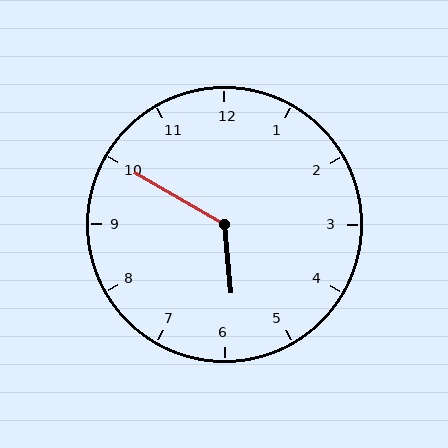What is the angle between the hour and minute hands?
Approximately 125 degrees.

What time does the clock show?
5:50.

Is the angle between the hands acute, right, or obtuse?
It is obtuse.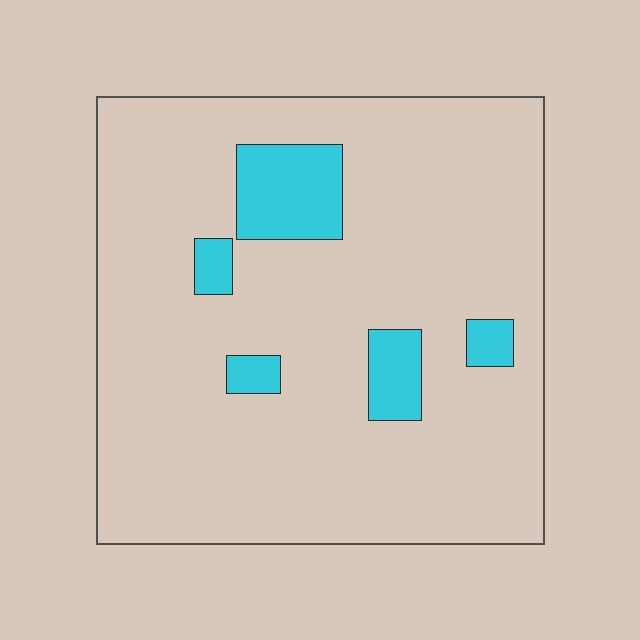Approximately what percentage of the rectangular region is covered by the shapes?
Approximately 10%.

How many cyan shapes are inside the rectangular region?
5.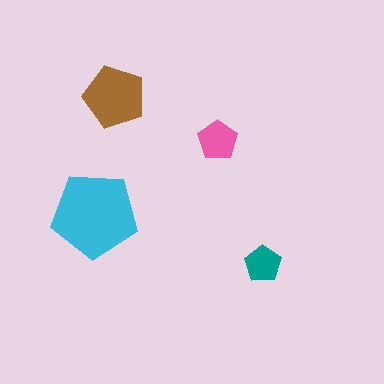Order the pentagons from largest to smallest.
the cyan one, the brown one, the pink one, the teal one.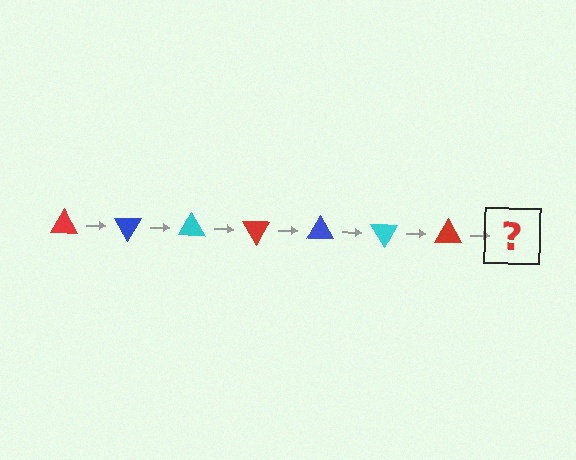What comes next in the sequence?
The next element should be a blue triangle, rotated 420 degrees from the start.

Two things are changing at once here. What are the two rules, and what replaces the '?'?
The two rules are that it rotates 60 degrees each step and the color cycles through red, blue, and cyan. The '?' should be a blue triangle, rotated 420 degrees from the start.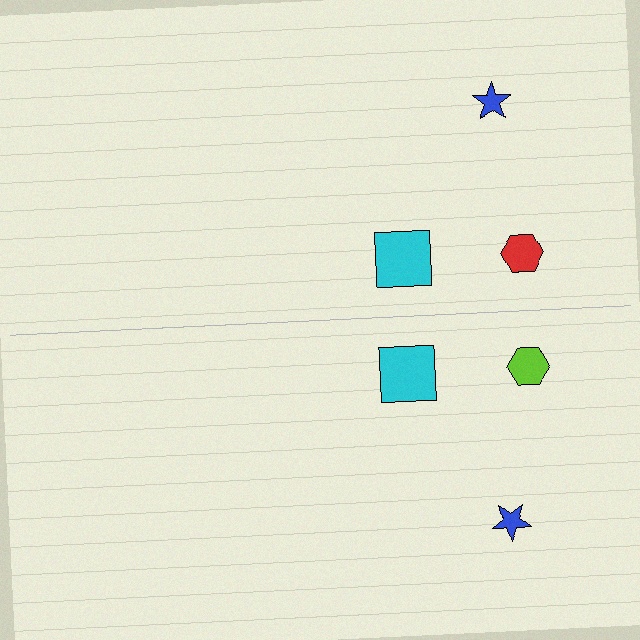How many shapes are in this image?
There are 6 shapes in this image.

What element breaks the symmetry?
The lime hexagon on the bottom side breaks the symmetry — its mirror counterpart is red.